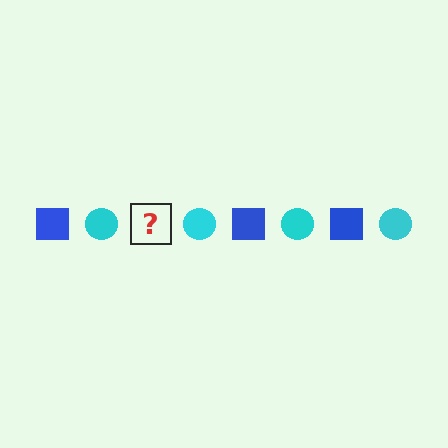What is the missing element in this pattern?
The missing element is a blue square.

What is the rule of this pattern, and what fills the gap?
The rule is that the pattern alternates between blue square and cyan circle. The gap should be filled with a blue square.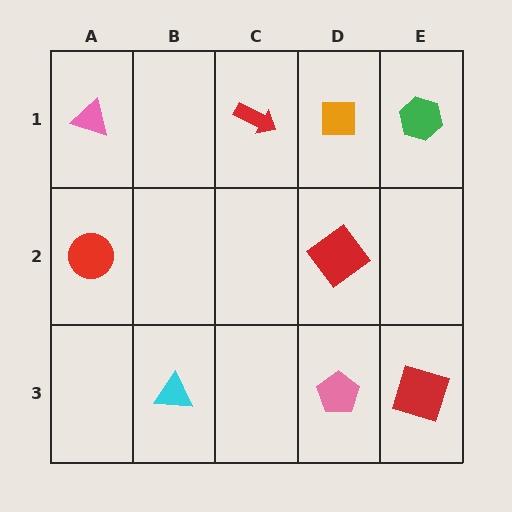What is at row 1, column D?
An orange square.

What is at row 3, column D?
A pink pentagon.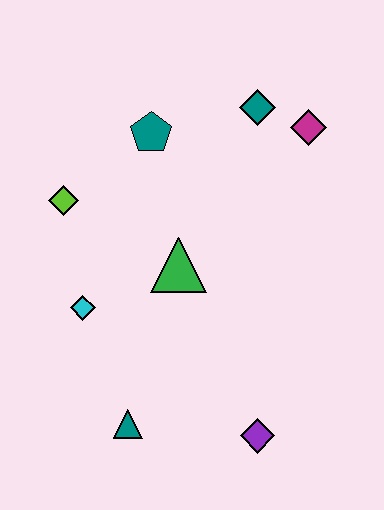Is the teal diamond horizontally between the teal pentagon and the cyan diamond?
No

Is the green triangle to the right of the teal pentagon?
Yes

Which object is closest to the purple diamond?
The teal triangle is closest to the purple diamond.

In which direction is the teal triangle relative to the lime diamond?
The teal triangle is below the lime diamond.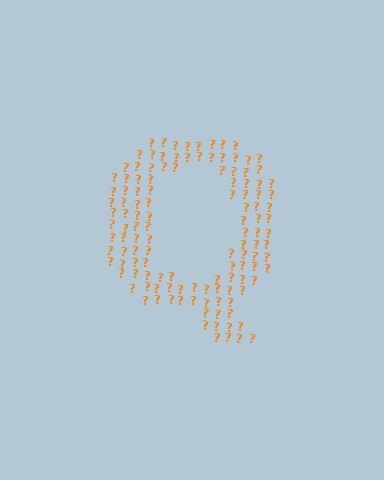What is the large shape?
The large shape is the letter Q.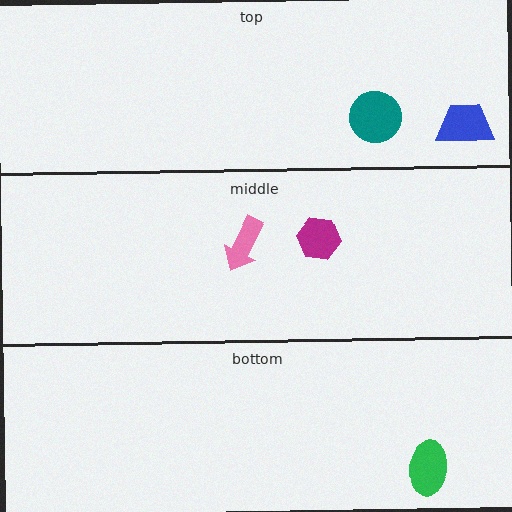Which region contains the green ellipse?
The bottom region.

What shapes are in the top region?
The teal circle, the blue trapezoid.